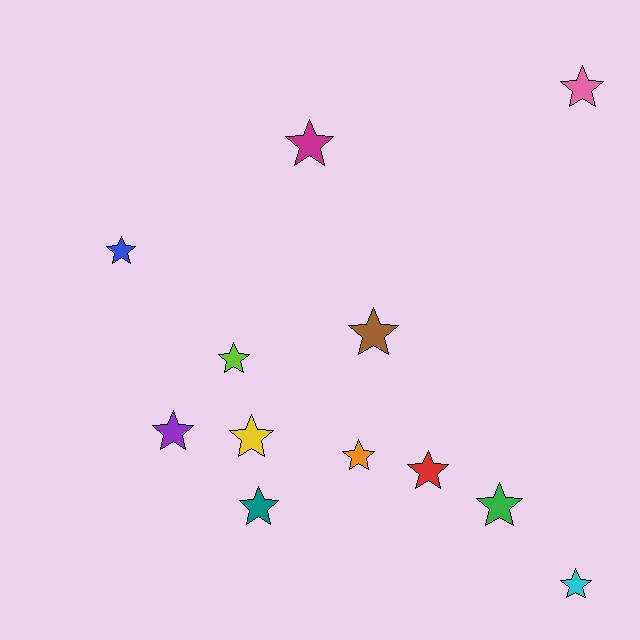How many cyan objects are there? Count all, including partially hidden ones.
There is 1 cyan object.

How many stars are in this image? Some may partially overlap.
There are 12 stars.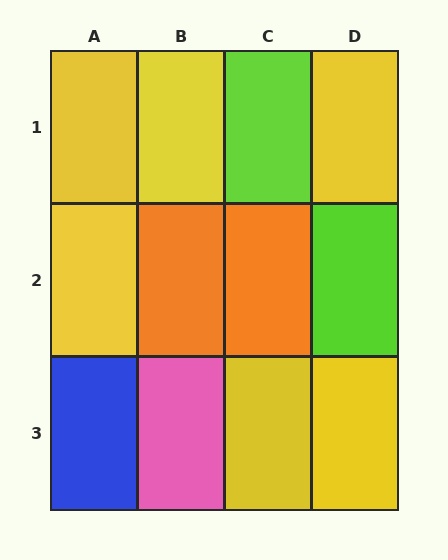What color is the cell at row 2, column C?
Orange.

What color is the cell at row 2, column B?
Orange.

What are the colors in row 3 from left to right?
Blue, pink, yellow, yellow.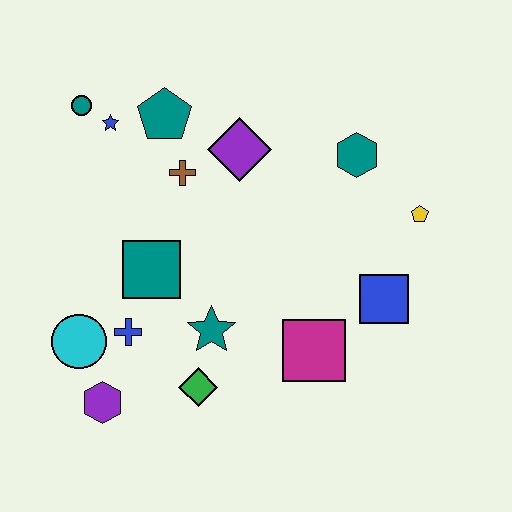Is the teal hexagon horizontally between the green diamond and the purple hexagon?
No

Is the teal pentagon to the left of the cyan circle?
No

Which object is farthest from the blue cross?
The yellow pentagon is farthest from the blue cross.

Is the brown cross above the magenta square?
Yes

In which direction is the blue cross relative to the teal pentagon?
The blue cross is below the teal pentagon.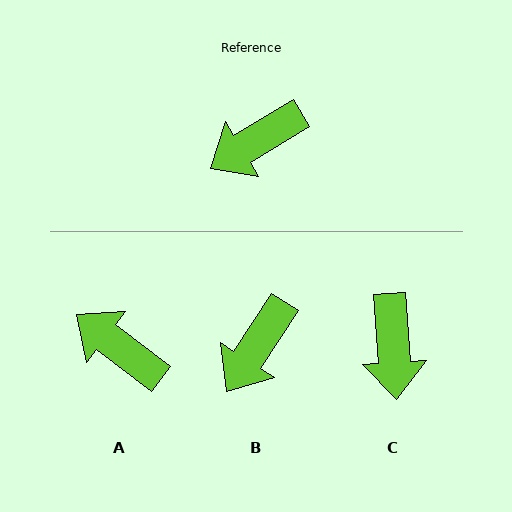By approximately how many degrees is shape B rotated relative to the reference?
Approximately 25 degrees counter-clockwise.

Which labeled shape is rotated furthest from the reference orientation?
A, about 69 degrees away.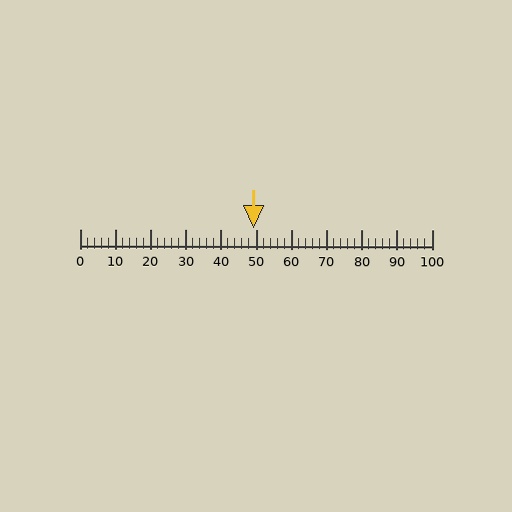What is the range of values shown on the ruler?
The ruler shows values from 0 to 100.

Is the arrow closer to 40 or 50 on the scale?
The arrow is closer to 50.